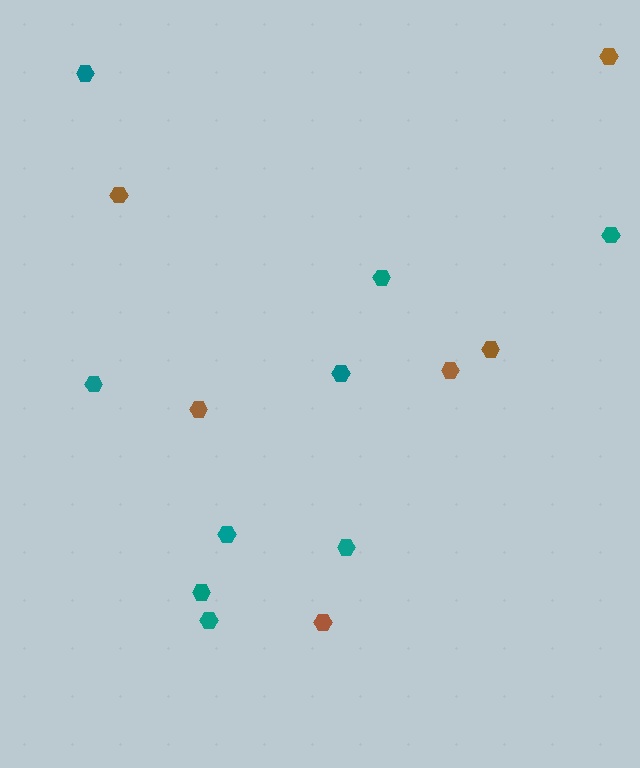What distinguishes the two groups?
There are 2 groups: one group of brown hexagons (6) and one group of teal hexagons (9).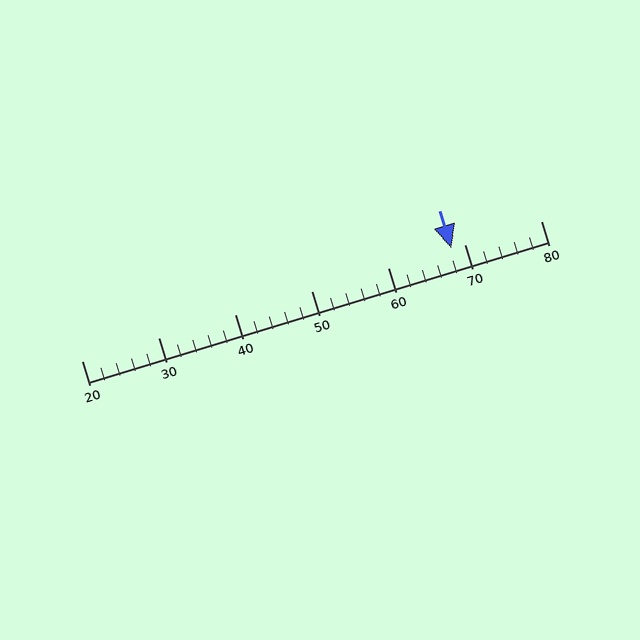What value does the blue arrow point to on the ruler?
The blue arrow points to approximately 68.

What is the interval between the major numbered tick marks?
The major tick marks are spaced 10 units apart.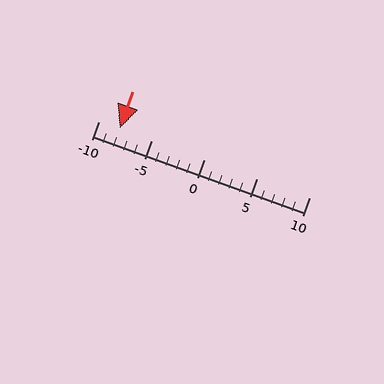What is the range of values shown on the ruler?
The ruler shows values from -10 to 10.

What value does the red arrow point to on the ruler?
The red arrow points to approximately -8.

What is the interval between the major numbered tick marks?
The major tick marks are spaced 5 units apart.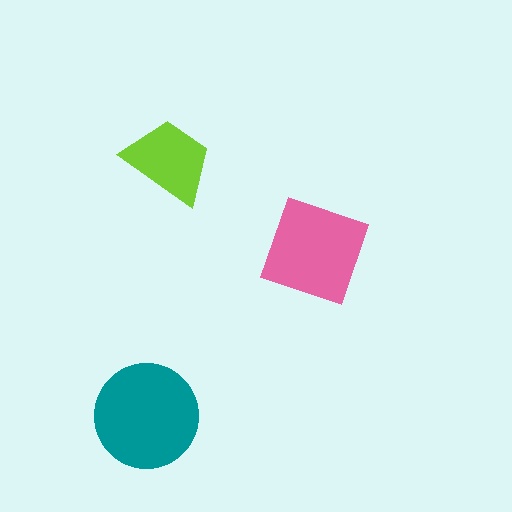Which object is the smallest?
The lime trapezoid.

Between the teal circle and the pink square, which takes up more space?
The teal circle.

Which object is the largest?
The teal circle.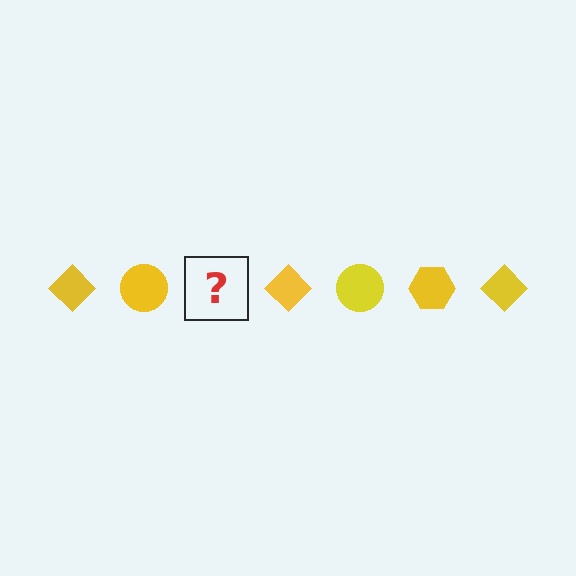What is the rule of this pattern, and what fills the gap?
The rule is that the pattern cycles through diamond, circle, hexagon shapes in yellow. The gap should be filled with a yellow hexagon.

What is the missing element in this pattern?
The missing element is a yellow hexagon.